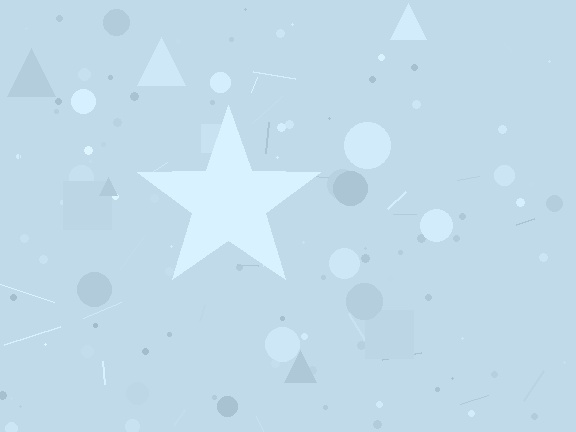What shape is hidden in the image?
A star is hidden in the image.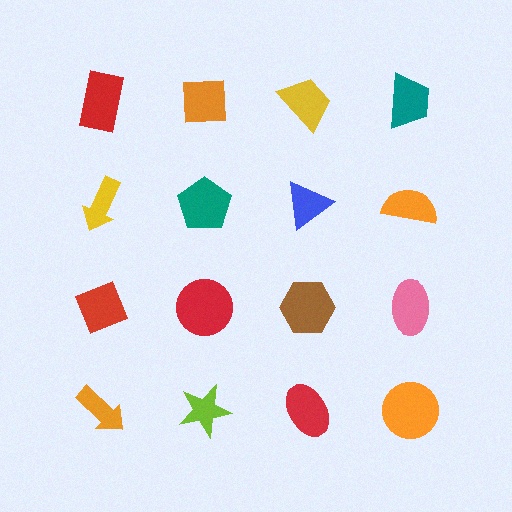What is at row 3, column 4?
A pink ellipse.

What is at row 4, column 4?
An orange circle.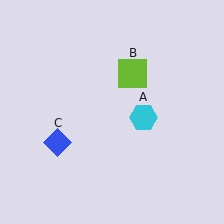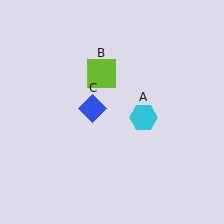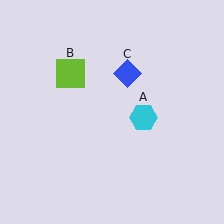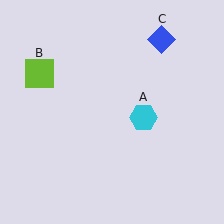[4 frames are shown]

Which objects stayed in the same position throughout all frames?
Cyan hexagon (object A) remained stationary.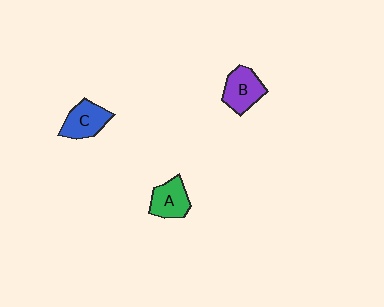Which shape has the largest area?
Shape B (purple).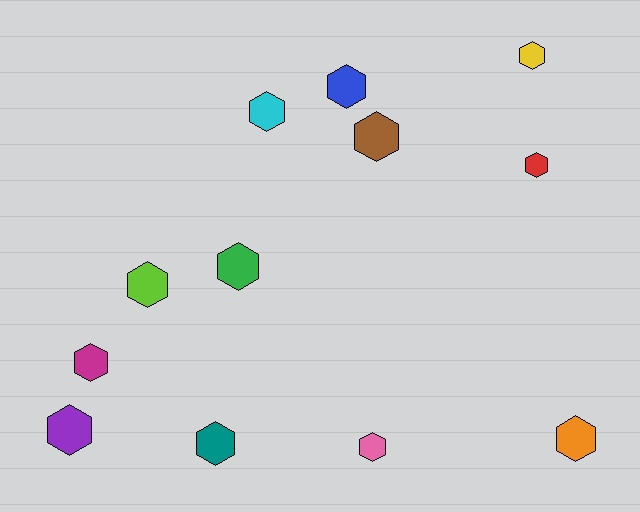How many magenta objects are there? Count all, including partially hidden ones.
There is 1 magenta object.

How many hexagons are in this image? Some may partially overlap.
There are 12 hexagons.